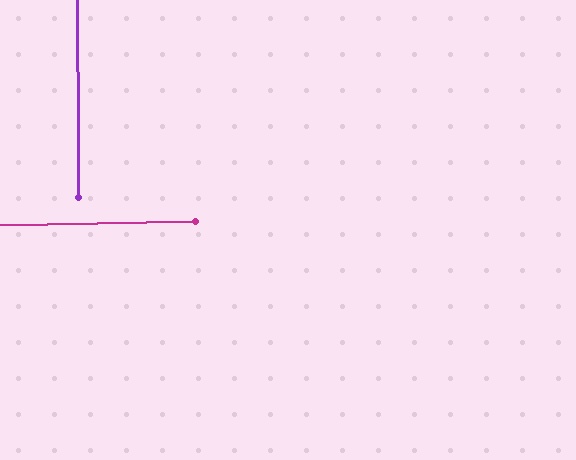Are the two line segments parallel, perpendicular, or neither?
Perpendicular — they meet at approximately 89°.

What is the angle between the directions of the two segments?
Approximately 89 degrees.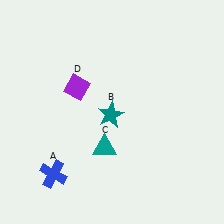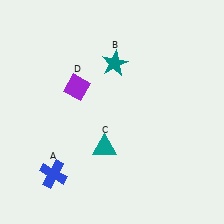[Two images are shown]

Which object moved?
The teal star (B) moved up.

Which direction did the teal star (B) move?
The teal star (B) moved up.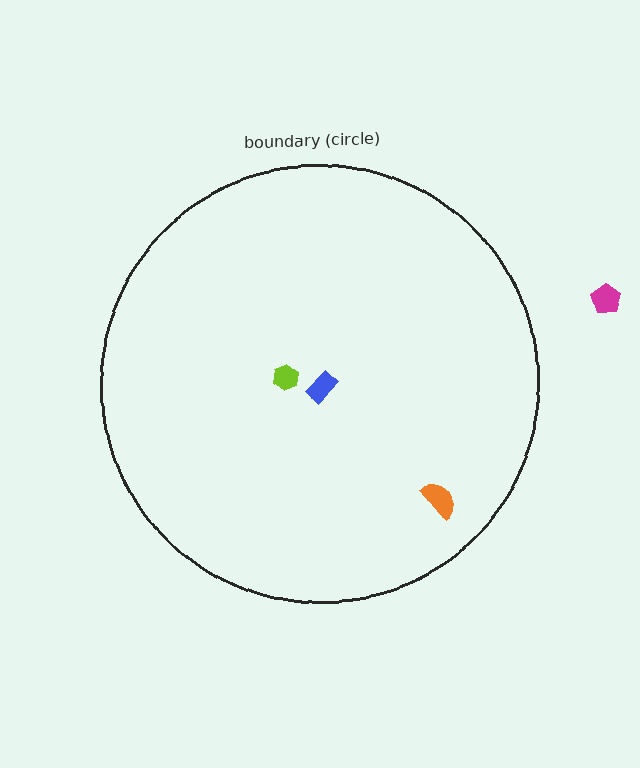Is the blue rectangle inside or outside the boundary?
Inside.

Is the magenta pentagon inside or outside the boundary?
Outside.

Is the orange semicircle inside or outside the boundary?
Inside.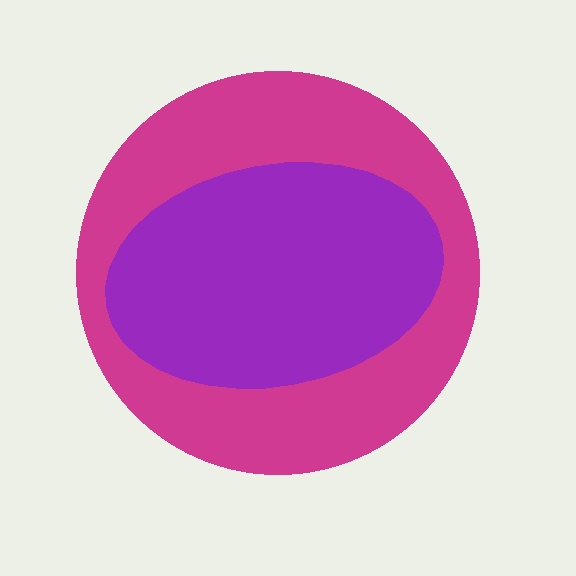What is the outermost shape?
The magenta circle.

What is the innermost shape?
The purple ellipse.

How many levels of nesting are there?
2.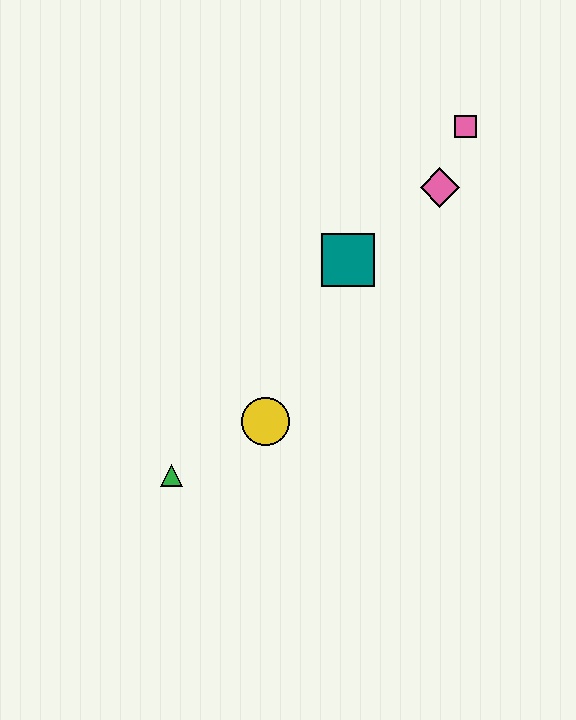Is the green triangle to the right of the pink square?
No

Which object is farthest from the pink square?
The green triangle is farthest from the pink square.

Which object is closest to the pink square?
The pink diamond is closest to the pink square.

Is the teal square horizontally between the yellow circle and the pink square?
Yes